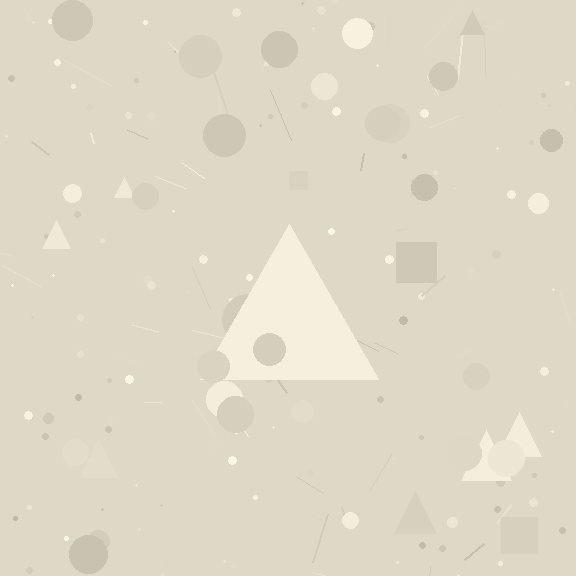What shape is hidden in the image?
A triangle is hidden in the image.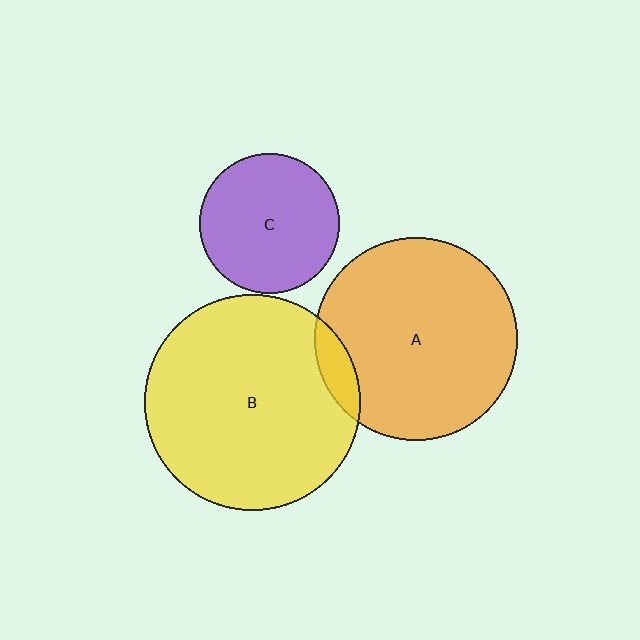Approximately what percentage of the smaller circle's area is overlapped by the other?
Approximately 10%.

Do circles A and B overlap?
Yes.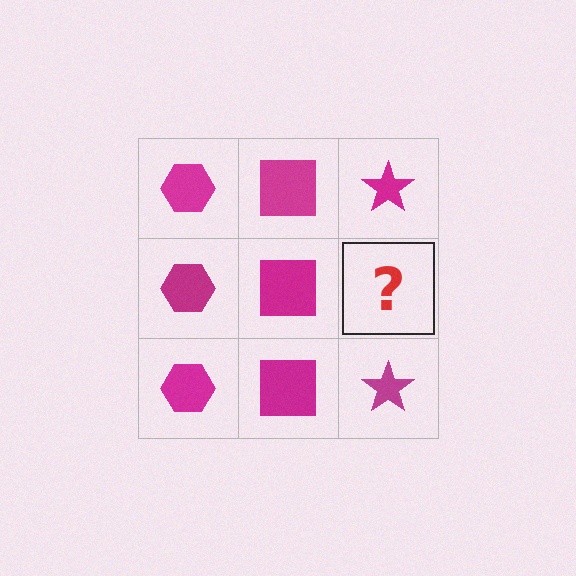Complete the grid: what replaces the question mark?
The question mark should be replaced with a magenta star.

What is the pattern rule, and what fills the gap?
The rule is that each column has a consistent shape. The gap should be filled with a magenta star.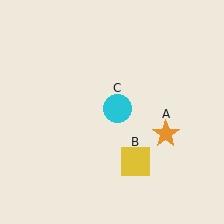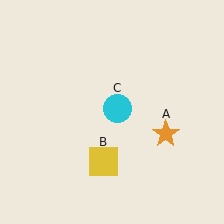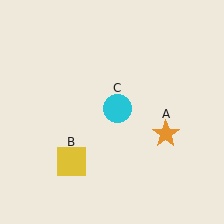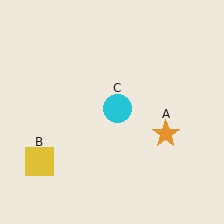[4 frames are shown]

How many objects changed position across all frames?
1 object changed position: yellow square (object B).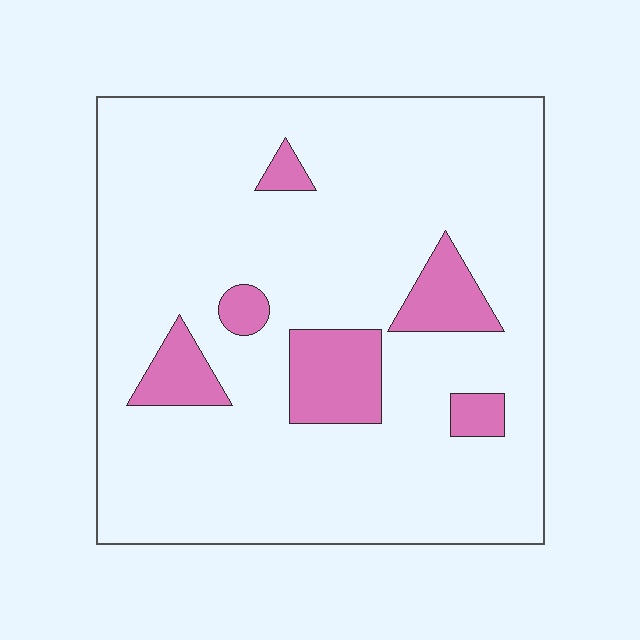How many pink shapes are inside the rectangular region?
6.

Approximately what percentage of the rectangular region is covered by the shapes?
Approximately 15%.